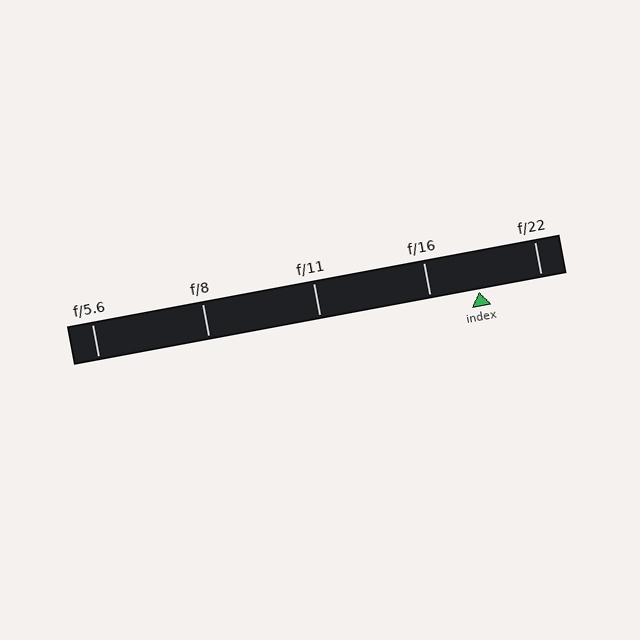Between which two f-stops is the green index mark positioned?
The index mark is between f/16 and f/22.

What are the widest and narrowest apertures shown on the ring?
The widest aperture shown is f/5.6 and the narrowest is f/22.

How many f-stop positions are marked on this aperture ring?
There are 5 f-stop positions marked.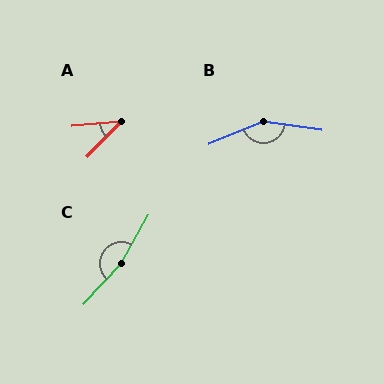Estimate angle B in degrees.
Approximately 149 degrees.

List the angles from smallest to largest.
A (40°), B (149°), C (166°).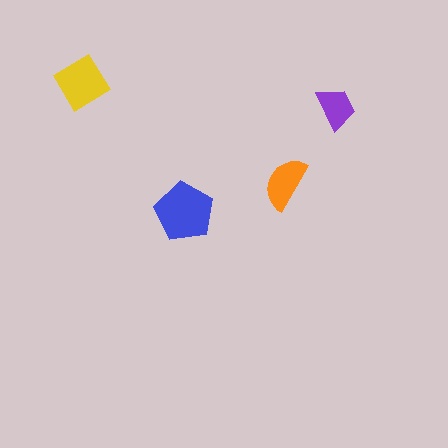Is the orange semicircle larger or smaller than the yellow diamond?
Smaller.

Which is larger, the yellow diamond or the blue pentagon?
The blue pentagon.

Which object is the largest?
The blue pentagon.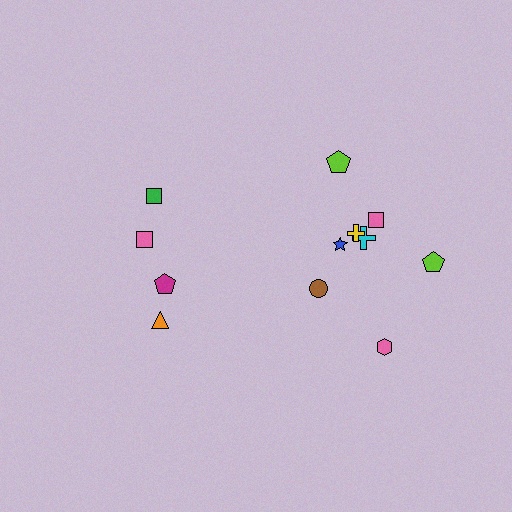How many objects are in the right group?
There are 8 objects.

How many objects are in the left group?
There are 4 objects.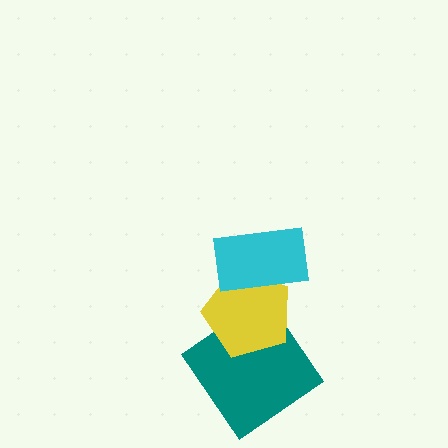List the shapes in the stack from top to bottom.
From top to bottom: the cyan rectangle, the yellow pentagon, the teal diamond.